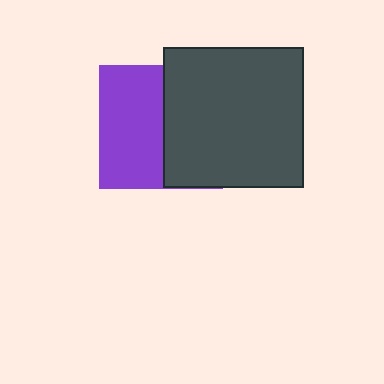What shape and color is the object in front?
The object in front is a dark gray square.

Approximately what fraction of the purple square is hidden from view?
Roughly 48% of the purple square is hidden behind the dark gray square.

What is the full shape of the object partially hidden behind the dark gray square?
The partially hidden object is a purple square.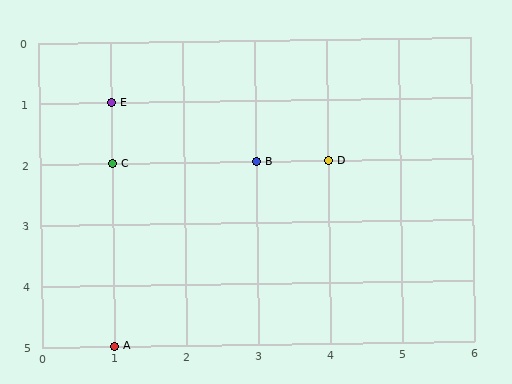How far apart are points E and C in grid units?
Points E and C are 1 row apart.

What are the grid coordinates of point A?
Point A is at grid coordinates (1, 5).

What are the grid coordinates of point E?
Point E is at grid coordinates (1, 1).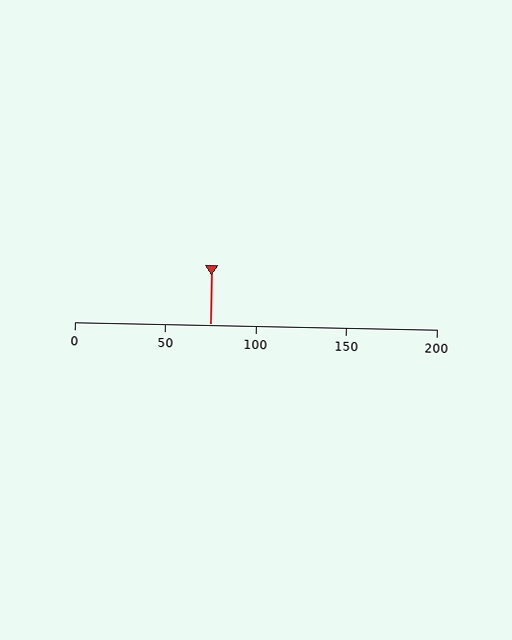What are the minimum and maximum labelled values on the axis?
The axis runs from 0 to 200.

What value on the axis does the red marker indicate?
The marker indicates approximately 75.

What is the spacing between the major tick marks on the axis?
The major ticks are spaced 50 apart.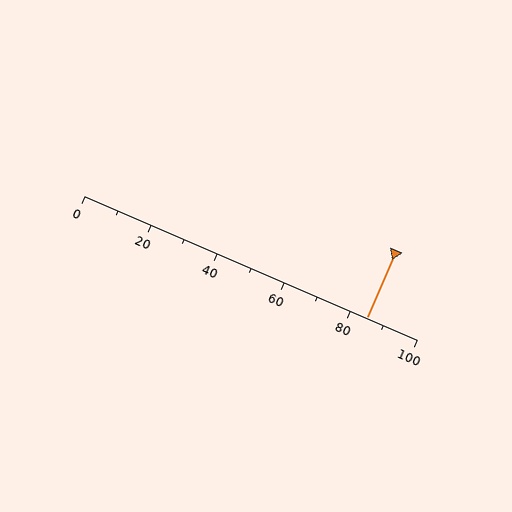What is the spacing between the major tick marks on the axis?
The major ticks are spaced 20 apart.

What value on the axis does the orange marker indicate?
The marker indicates approximately 85.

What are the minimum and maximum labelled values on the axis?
The axis runs from 0 to 100.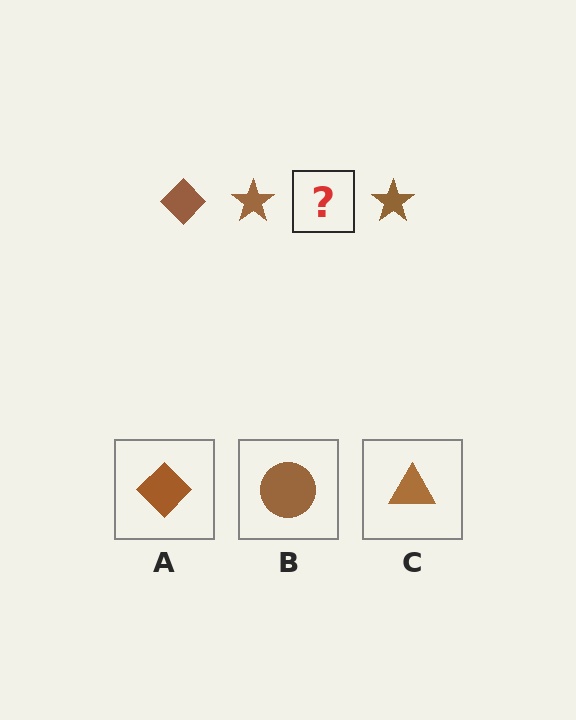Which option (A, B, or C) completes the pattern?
A.